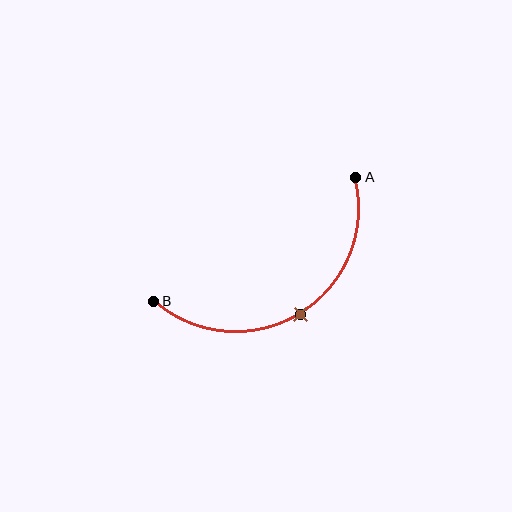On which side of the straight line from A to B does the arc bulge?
The arc bulges below the straight line connecting A and B.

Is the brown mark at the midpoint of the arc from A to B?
Yes. The brown mark lies on the arc at equal arc-length from both A and B — it is the arc midpoint.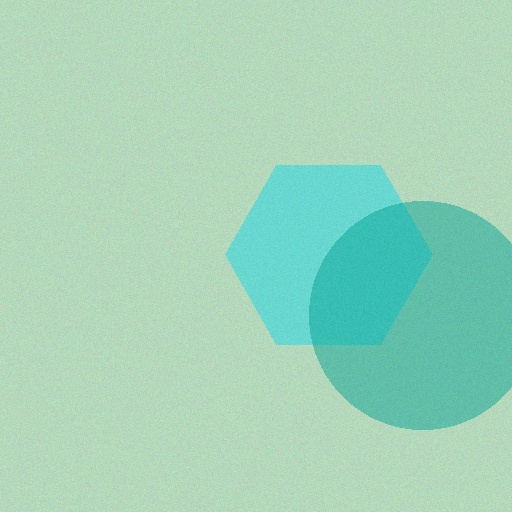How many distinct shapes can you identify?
There are 2 distinct shapes: a cyan hexagon, a teal circle.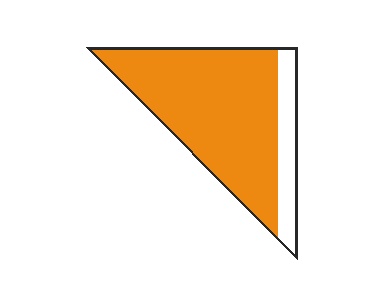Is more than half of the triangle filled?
Yes.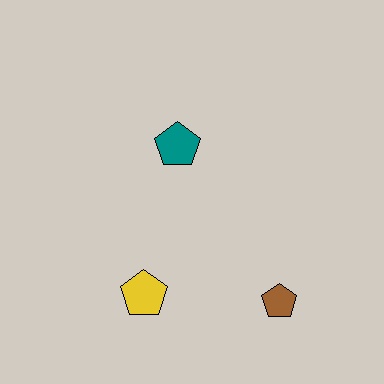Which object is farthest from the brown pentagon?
The teal pentagon is farthest from the brown pentagon.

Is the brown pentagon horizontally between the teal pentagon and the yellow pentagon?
No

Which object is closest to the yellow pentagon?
The brown pentagon is closest to the yellow pentagon.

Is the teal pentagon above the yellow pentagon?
Yes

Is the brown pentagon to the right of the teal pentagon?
Yes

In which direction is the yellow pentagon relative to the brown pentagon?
The yellow pentagon is to the left of the brown pentagon.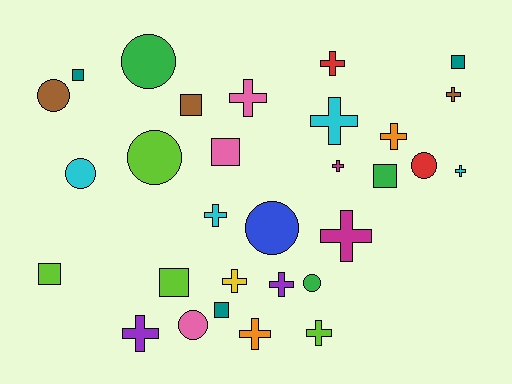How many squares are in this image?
There are 8 squares.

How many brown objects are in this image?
There are 3 brown objects.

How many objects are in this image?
There are 30 objects.